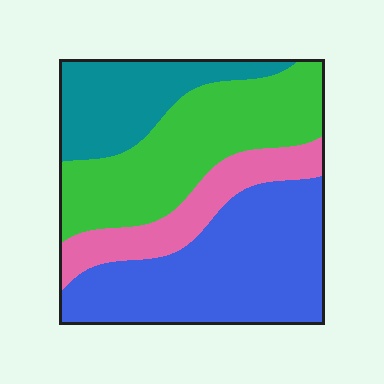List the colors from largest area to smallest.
From largest to smallest: blue, green, teal, pink.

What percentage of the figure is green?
Green covers about 30% of the figure.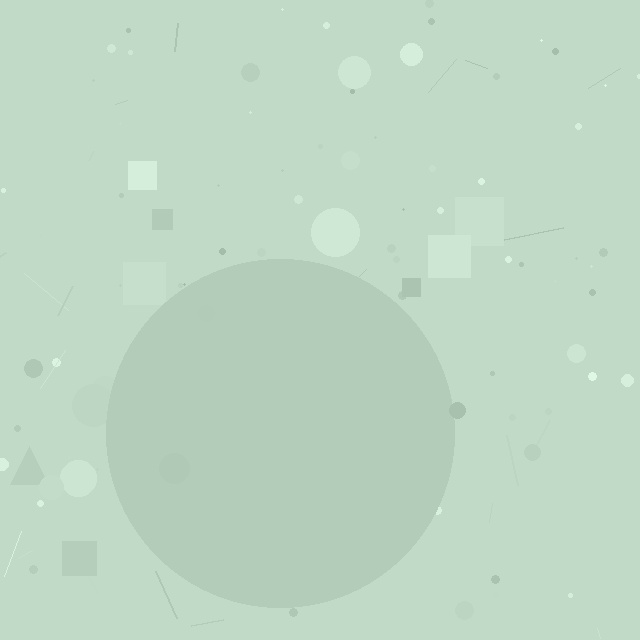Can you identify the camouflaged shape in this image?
The camouflaged shape is a circle.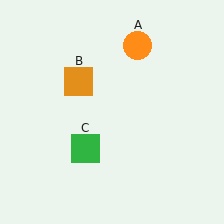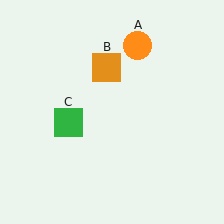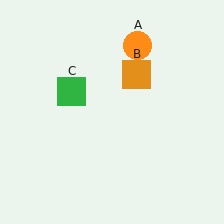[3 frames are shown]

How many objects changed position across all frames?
2 objects changed position: orange square (object B), green square (object C).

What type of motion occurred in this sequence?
The orange square (object B), green square (object C) rotated clockwise around the center of the scene.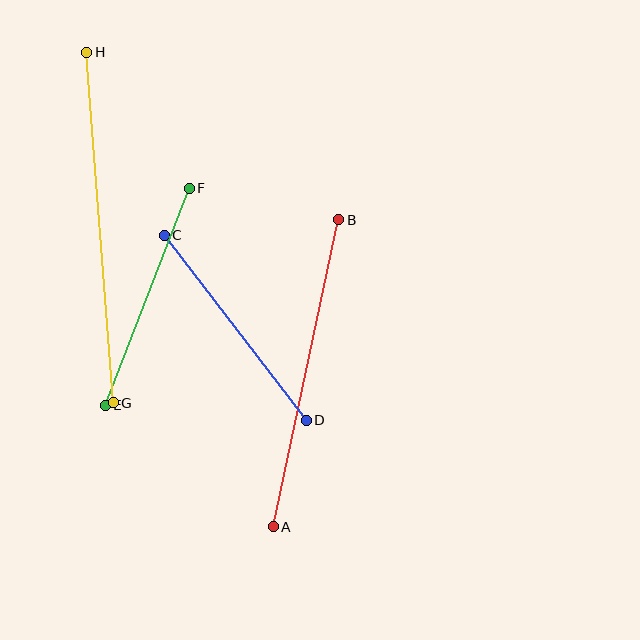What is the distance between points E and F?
The distance is approximately 232 pixels.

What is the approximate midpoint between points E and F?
The midpoint is at approximately (147, 297) pixels.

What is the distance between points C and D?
The distance is approximately 233 pixels.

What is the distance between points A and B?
The distance is approximately 314 pixels.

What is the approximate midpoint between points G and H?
The midpoint is at approximately (100, 227) pixels.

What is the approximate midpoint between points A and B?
The midpoint is at approximately (306, 373) pixels.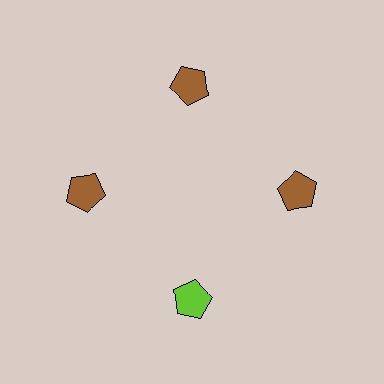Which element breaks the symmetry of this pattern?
The lime pentagon at roughly the 6 o'clock position breaks the symmetry. All other shapes are brown pentagons.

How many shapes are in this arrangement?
There are 4 shapes arranged in a ring pattern.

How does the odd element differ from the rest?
It has a different color: lime instead of brown.